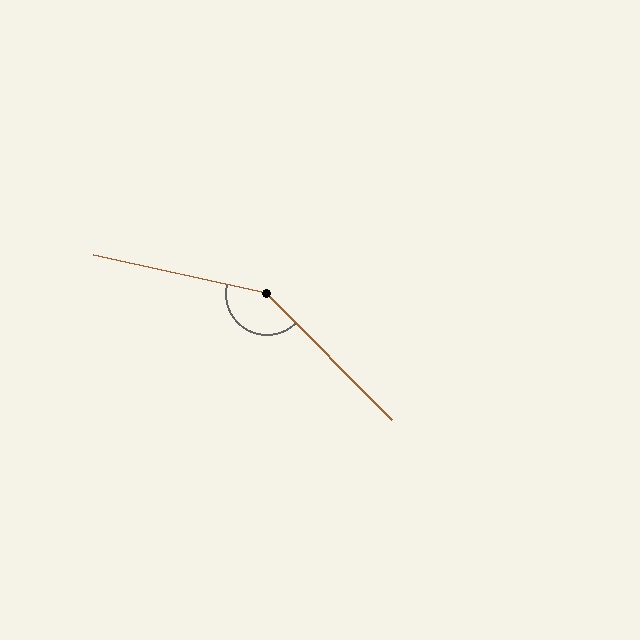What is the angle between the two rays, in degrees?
Approximately 147 degrees.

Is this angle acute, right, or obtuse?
It is obtuse.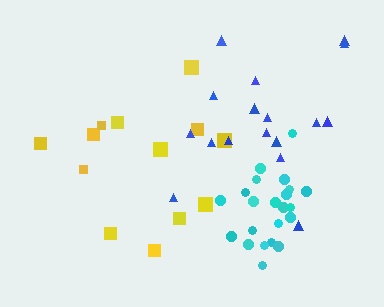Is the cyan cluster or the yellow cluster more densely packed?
Cyan.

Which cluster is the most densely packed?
Cyan.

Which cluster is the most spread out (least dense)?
Yellow.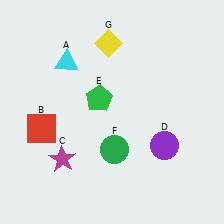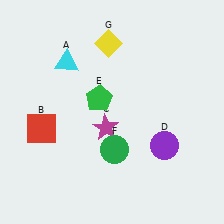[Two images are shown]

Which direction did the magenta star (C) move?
The magenta star (C) moved right.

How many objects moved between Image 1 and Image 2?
1 object moved between the two images.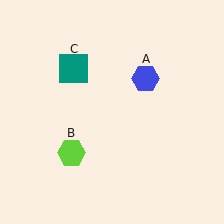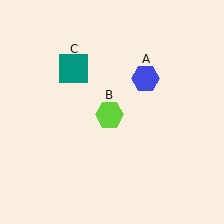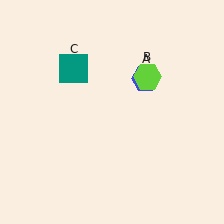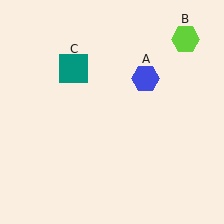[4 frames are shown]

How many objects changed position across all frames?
1 object changed position: lime hexagon (object B).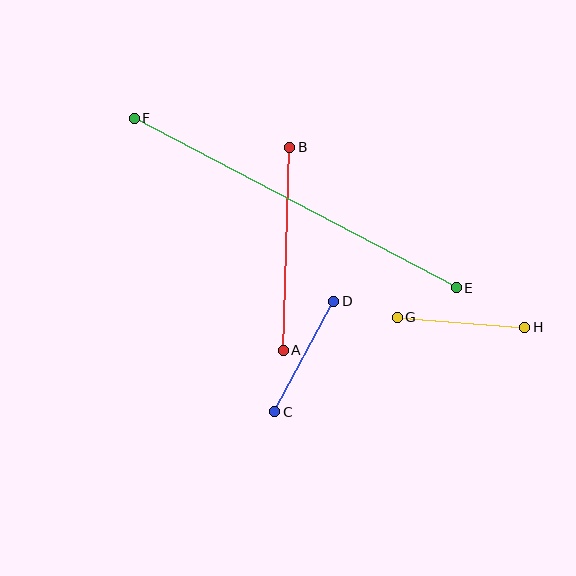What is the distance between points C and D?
The distance is approximately 126 pixels.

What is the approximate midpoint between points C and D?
The midpoint is at approximately (304, 356) pixels.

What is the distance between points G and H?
The distance is approximately 128 pixels.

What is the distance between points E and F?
The distance is approximately 364 pixels.